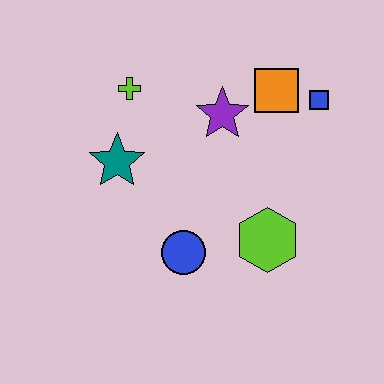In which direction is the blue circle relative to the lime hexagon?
The blue circle is to the left of the lime hexagon.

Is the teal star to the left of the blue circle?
Yes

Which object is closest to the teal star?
The lime cross is closest to the teal star.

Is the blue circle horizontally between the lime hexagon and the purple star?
No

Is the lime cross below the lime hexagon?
No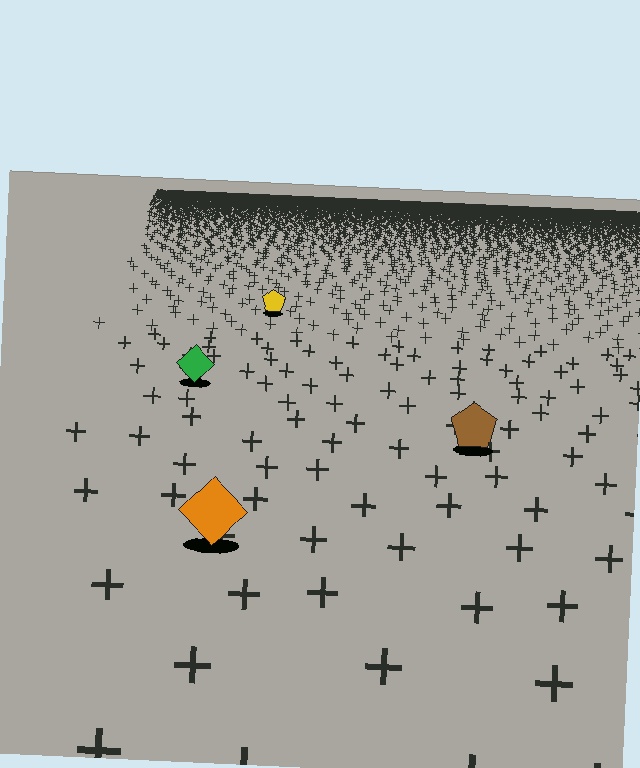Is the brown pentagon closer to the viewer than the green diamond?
Yes. The brown pentagon is closer — you can tell from the texture gradient: the ground texture is coarser near it.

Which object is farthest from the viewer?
The yellow pentagon is farthest from the viewer. It appears smaller and the ground texture around it is denser.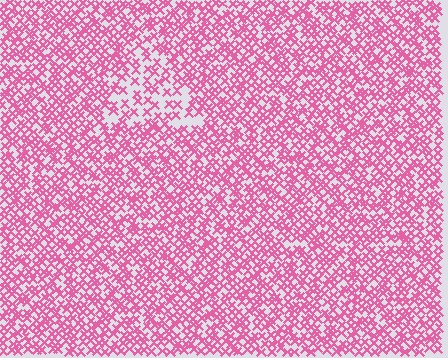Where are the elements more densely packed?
The elements are more densely packed outside the triangle boundary.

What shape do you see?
I see a triangle.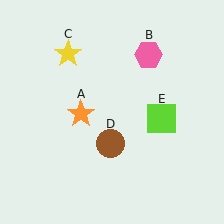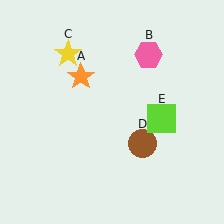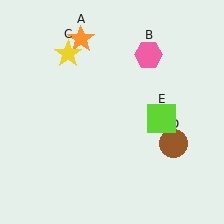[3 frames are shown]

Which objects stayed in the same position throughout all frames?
Pink hexagon (object B) and yellow star (object C) and lime square (object E) remained stationary.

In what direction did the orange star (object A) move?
The orange star (object A) moved up.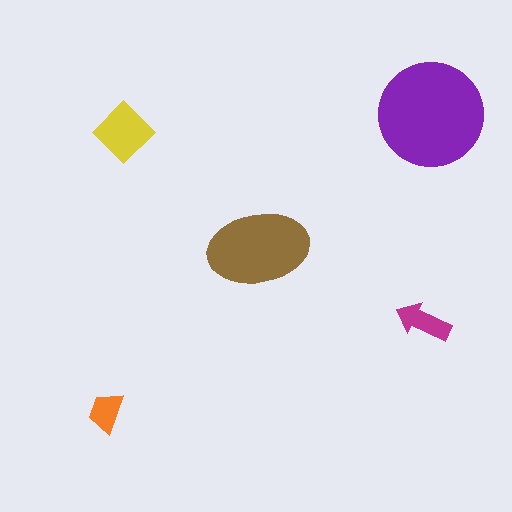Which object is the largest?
The purple circle.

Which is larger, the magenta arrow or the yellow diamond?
The yellow diamond.